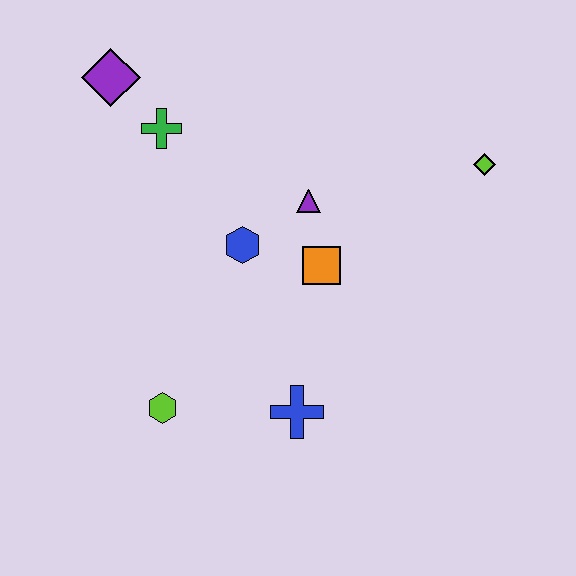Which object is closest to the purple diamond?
The green cross is closest to the purple diamond.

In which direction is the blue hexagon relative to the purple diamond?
The blue hexagon is below the purple diamond.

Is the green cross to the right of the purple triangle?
No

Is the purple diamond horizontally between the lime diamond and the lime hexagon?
No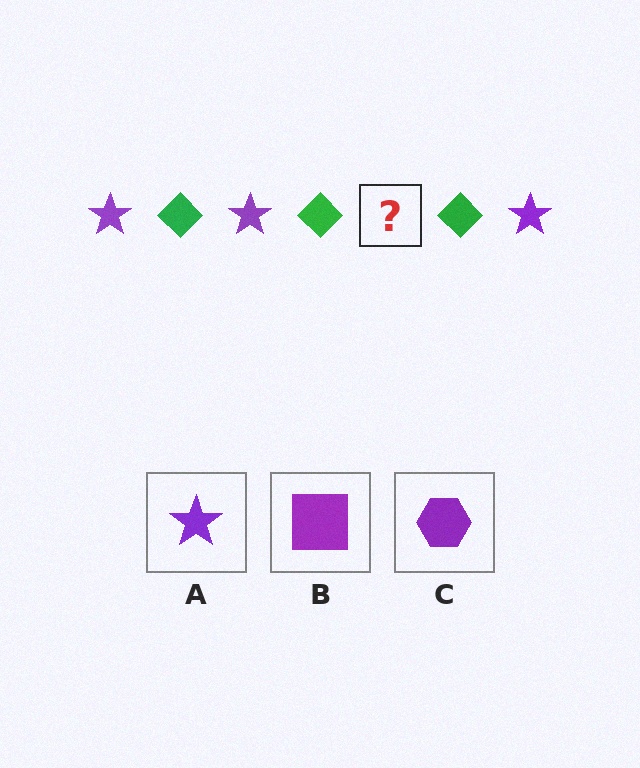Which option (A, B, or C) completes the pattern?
A.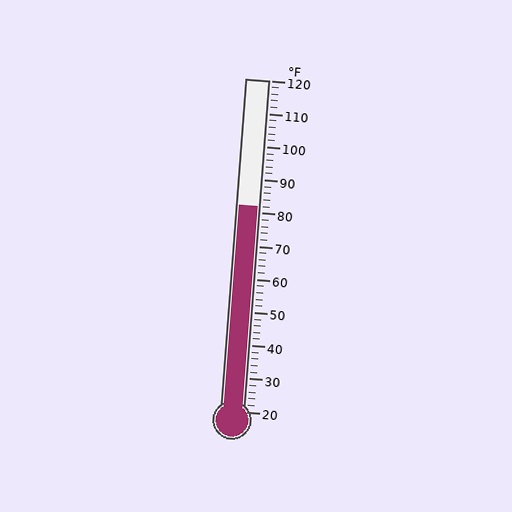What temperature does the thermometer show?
The thermometer shows approximately 82°F.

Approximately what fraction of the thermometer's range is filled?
The thermometer is filled to approximately 60% of its range.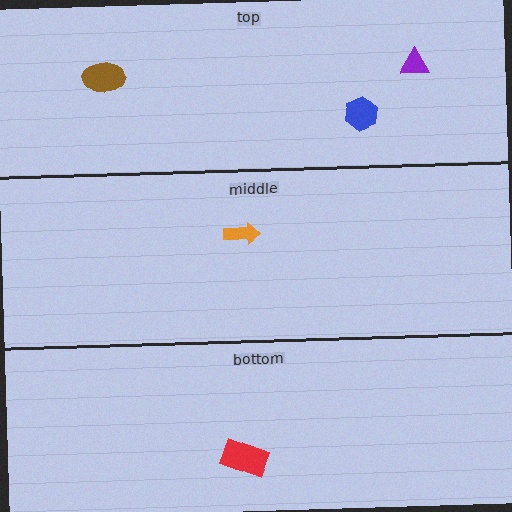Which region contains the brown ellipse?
The top region.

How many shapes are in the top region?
3.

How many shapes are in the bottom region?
1.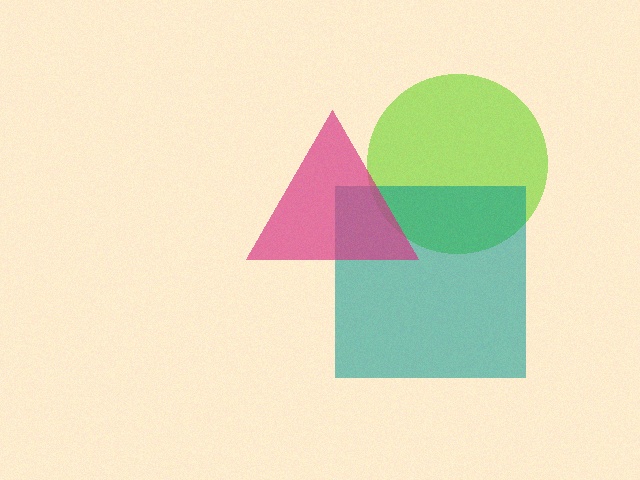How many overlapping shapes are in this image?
There are 3 overlapping shapes in the image.